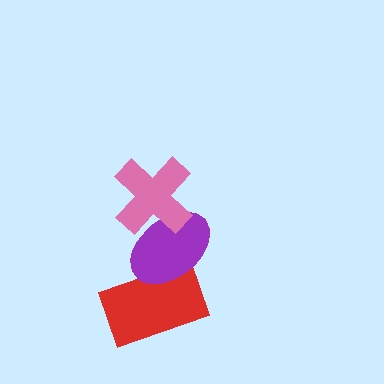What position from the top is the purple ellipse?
The purple ellipse is 2nd from the top.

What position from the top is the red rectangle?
The red rectangle is 3rd from the top.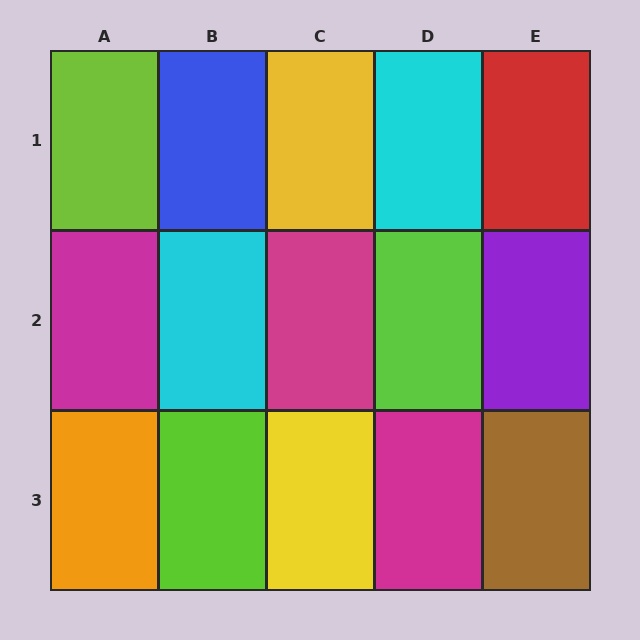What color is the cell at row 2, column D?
Lime.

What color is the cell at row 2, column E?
Purple.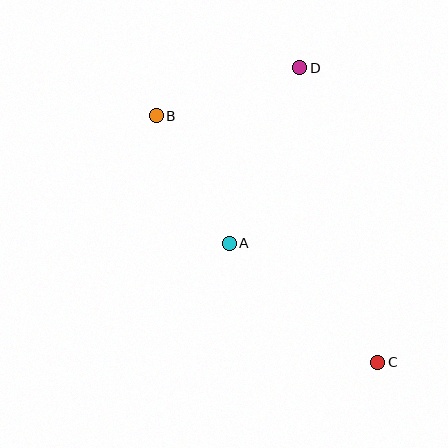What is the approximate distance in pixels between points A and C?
The distance between A and C is approximately 190 pixels.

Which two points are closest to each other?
Points A and B are closest to each other.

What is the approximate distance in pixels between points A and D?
The distance between A and D is approximately 189 pixels.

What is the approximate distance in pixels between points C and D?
The distance between C and D is approximately 305 pixels.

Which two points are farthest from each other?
Points B and C are farthest from each other.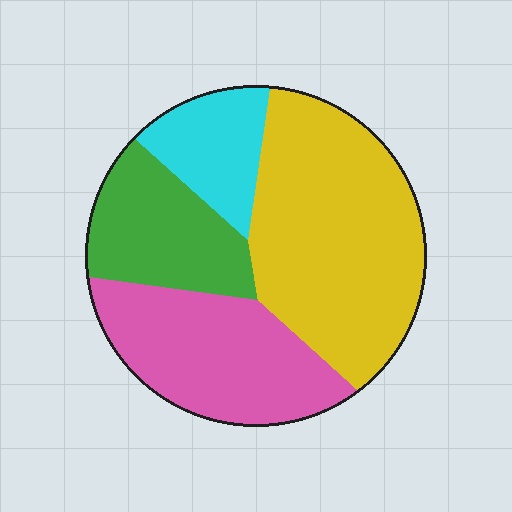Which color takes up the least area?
Cyan, at roughly 15%.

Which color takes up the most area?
Yellow, at roughly 40%.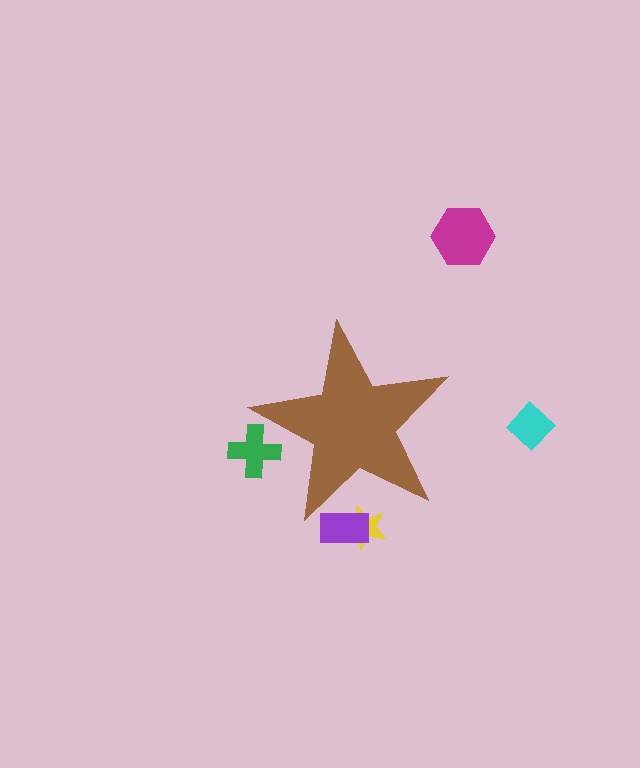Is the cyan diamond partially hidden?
No, the cyan diamond is fully visible.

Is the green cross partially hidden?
Yes, the green cross is partially hidden behind the brown star.